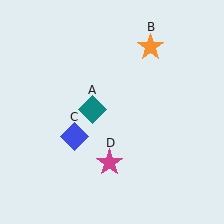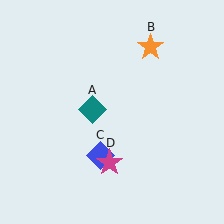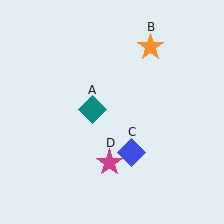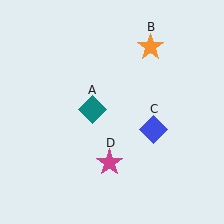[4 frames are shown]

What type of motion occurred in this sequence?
The blue diamond (object C) rotated counterclockwise around the center of the scene.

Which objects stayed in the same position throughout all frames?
Teal diamond (object A) and orange star (object B) and magenta star (object D) remained stationary.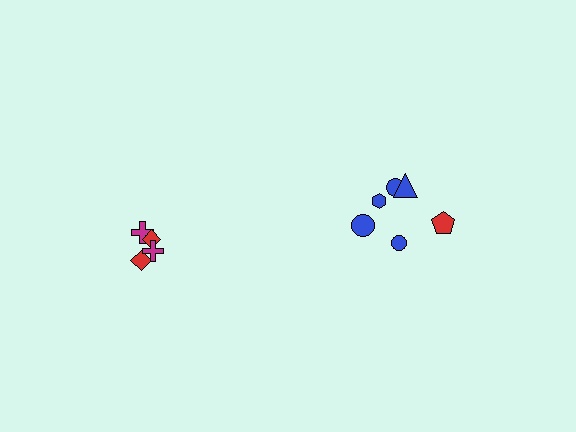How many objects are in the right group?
There are 6 objects.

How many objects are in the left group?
There are 4 objects.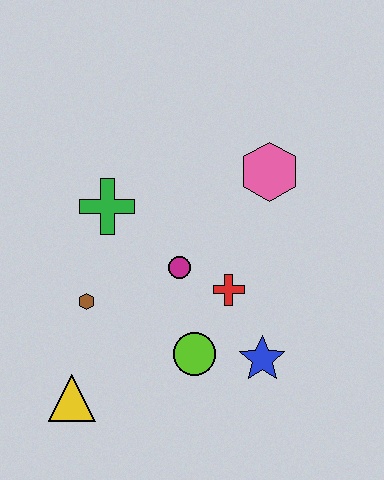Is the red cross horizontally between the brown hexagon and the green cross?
No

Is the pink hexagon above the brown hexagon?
Yes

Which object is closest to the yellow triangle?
The brown hexagon is closest to the yellow triangle.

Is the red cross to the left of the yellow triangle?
No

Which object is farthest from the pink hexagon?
The yellow triangle is farthest from the pink hexagon.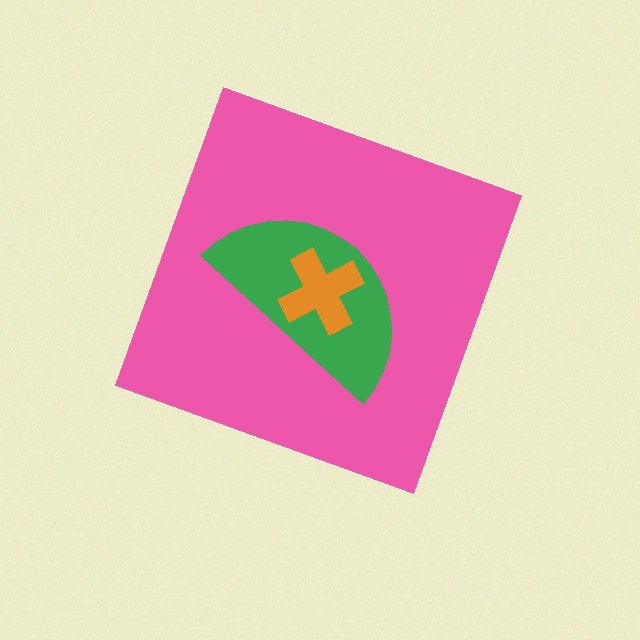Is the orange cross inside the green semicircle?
Yes.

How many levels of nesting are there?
3.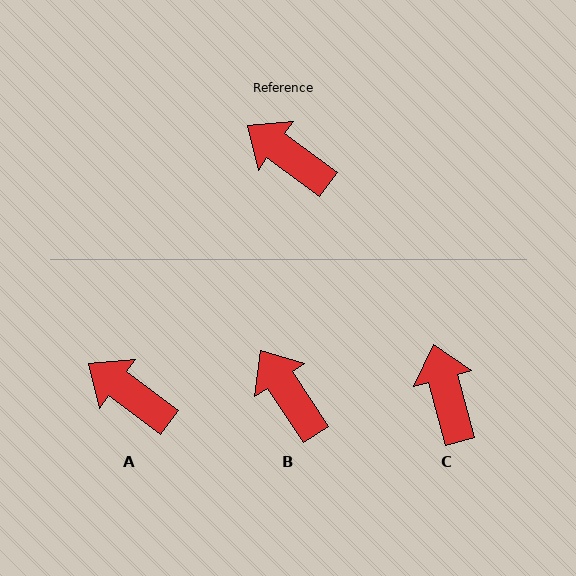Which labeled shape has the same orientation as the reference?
A.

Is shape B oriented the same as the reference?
No, it is off by about 20 degrees.